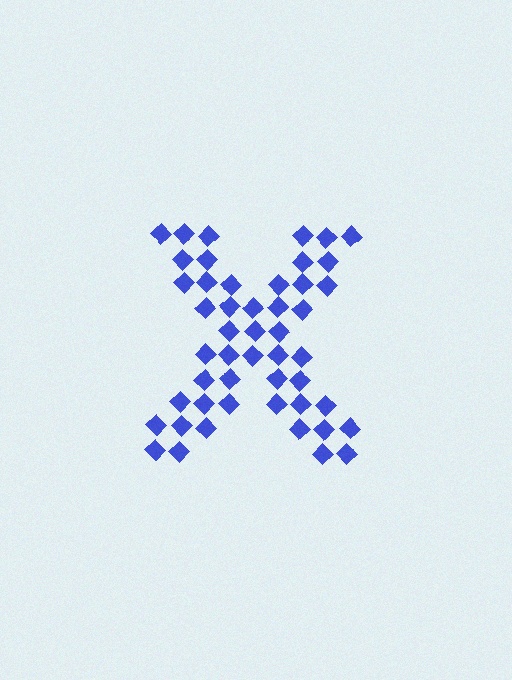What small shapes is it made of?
It is made of small diamonds.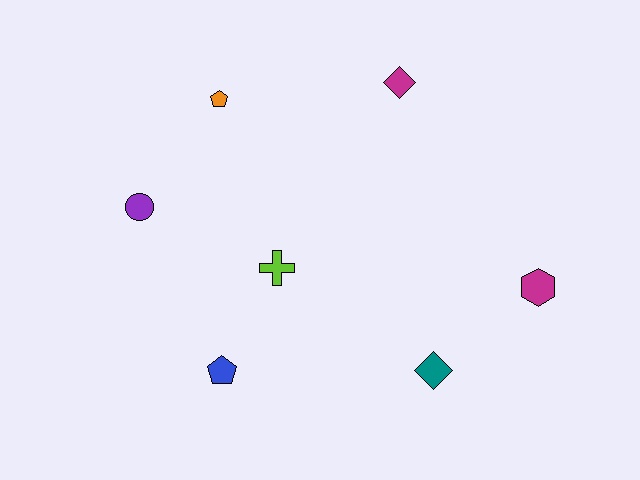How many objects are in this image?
There are 7 objects.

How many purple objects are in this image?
There is 1 purple object.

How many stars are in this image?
There are no stars.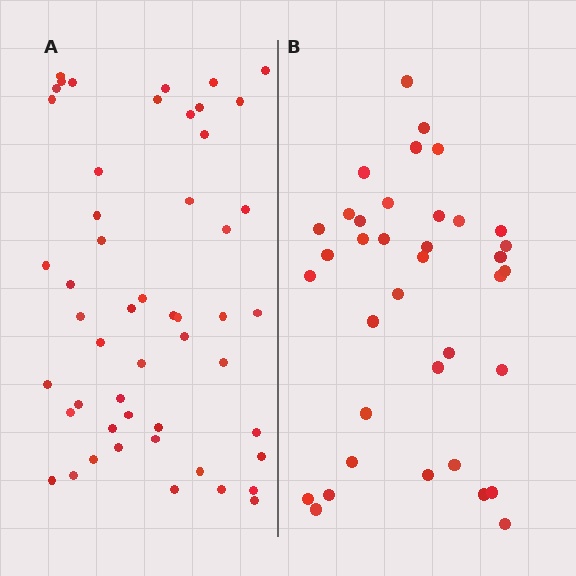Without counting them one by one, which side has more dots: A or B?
Region A (the left region) has more dots.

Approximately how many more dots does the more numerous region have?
Region A has approximately 15 more dots than region B.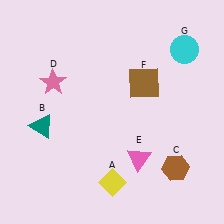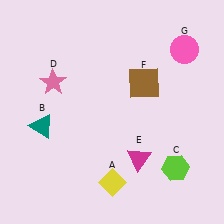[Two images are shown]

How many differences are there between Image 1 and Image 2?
There are 3 differences between the two images.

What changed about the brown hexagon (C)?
In Image 1, C is brown. In Image 2, it changed to lime.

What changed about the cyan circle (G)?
In Image 1, G is cyan. In Image 2, it changed to pink.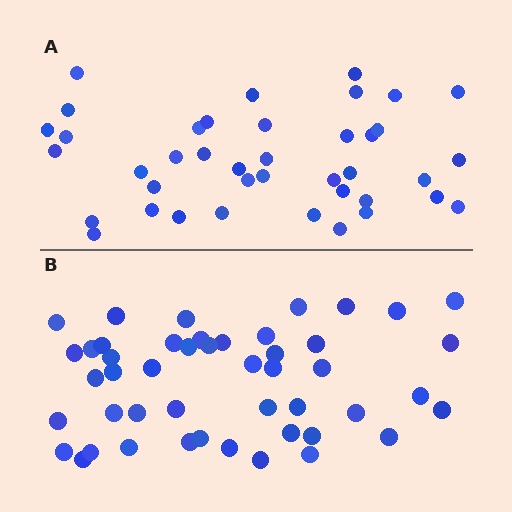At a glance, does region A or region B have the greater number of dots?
Region B (the bottom region) has more dots.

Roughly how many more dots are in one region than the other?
Region B has roughly 8 or so more dots than region A.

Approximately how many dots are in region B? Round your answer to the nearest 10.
About 50 dots. (The exact count is 47, which rounds to 50.)